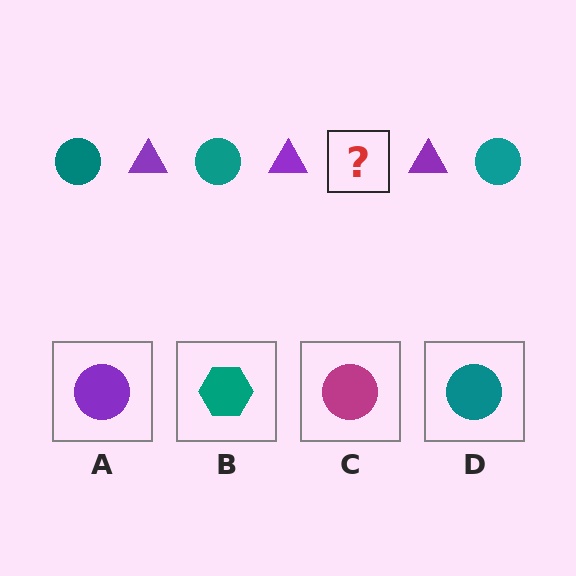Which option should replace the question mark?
Option D.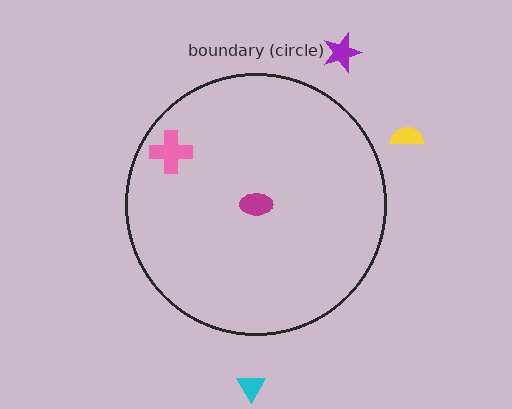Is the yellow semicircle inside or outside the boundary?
Outside.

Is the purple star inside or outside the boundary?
Outside.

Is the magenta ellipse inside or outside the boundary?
Inside.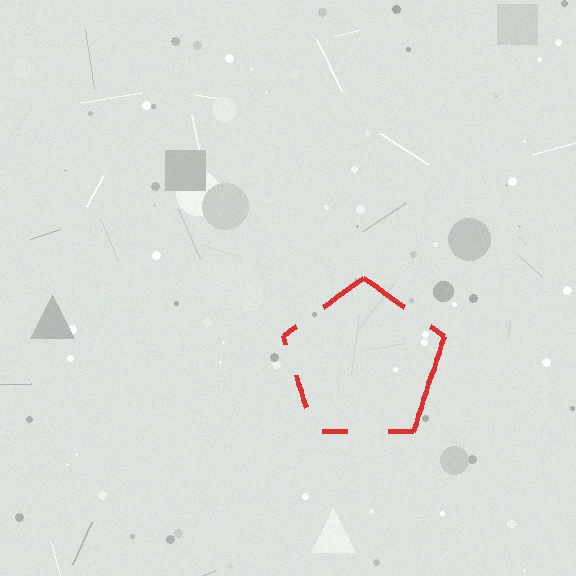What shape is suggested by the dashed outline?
The dashed outline suggests a pentagon.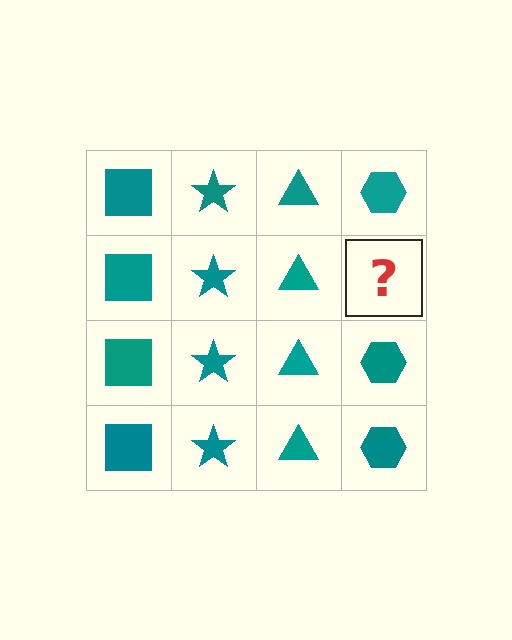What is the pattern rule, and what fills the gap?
The rule is that each column has a consistent shape. The gap should be filled with a teal hexagon.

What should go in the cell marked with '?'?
The missing cell should contain a teal hexagon.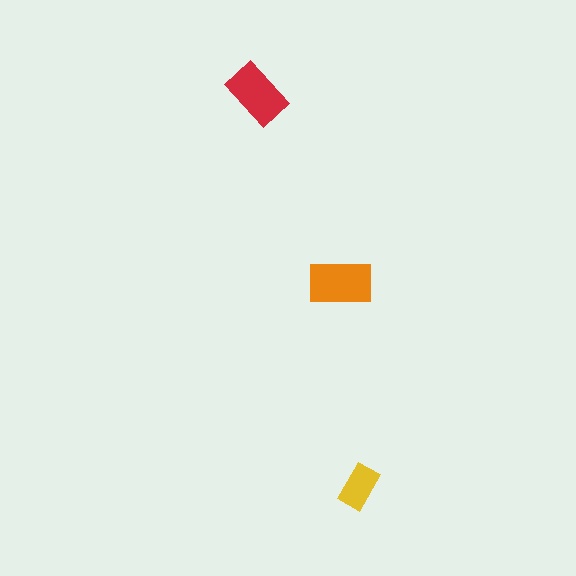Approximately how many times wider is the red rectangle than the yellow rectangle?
About 1.5 times wider.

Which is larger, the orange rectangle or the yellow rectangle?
The orange one.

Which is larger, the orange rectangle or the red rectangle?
The orange one.